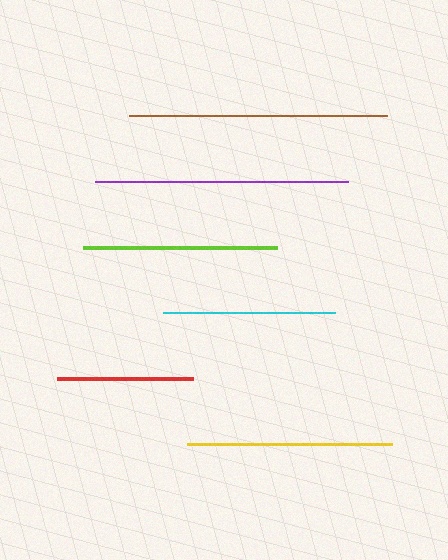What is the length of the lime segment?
The lime segment is approximately 194 pixels long.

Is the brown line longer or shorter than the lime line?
The brown line is longer than the lime line.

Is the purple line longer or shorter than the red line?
The purple line is longer than the red line.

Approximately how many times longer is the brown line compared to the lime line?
The brown line is approximately 1.3 times the length of the lime line.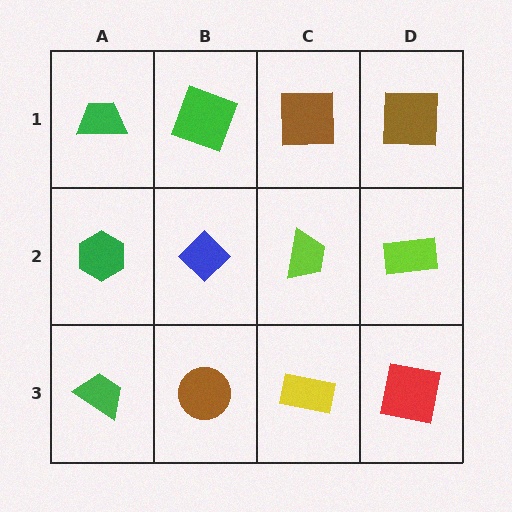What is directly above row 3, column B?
A blue diamond.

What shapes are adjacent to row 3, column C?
A lime trapezoid (row 2, column C), a brown circle (row 3, column B), a red square (row 3, column D).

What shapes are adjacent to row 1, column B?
A blue diamond (row 2, column B), a green trapezoid (row 1, column A), a brown square (row 1, column C).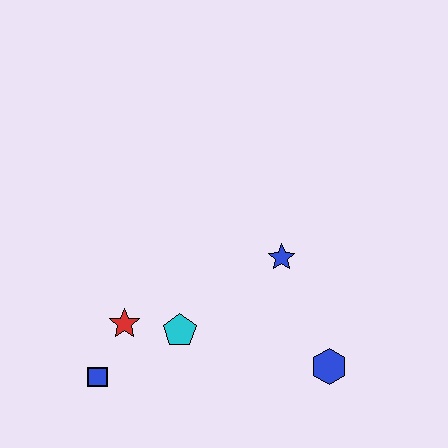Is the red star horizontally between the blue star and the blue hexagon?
No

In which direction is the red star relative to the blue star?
The red star is to the left of the blue star.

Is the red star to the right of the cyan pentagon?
No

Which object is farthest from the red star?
The blue hexagon is farthest from the red star.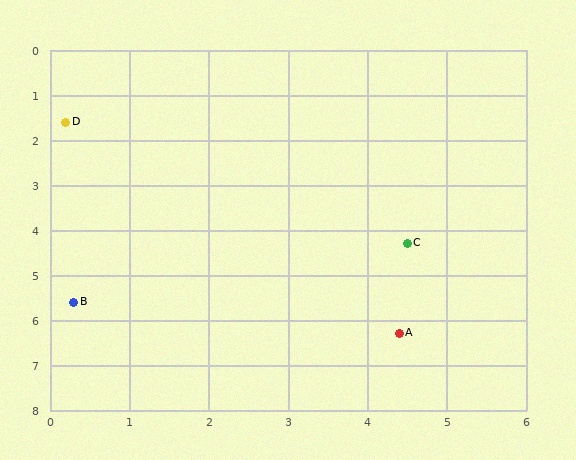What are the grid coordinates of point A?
Point A is at approximately (4.4, 6.3).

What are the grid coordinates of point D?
Point D is at approximately (0.2, 1.6).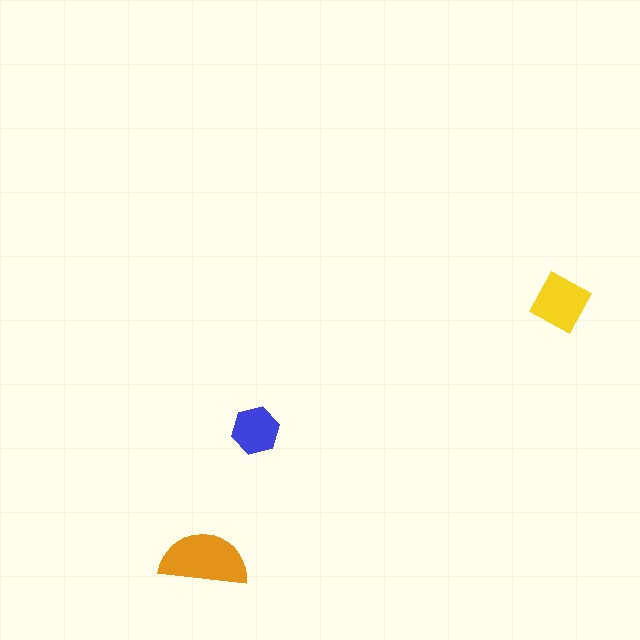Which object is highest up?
The yellow square is topmost.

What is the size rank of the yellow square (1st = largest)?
2nd.